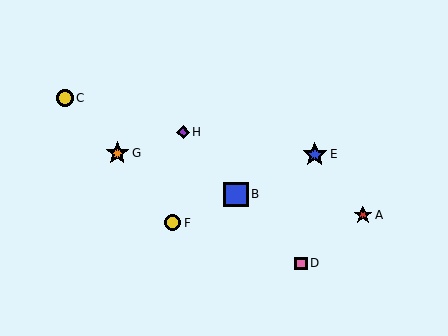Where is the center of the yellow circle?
The center of the yellow circle is at (173, 223).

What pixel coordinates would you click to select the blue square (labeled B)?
Click at (236, 194) to select the blue square B.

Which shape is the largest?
The blue square (labeled B) is the largest.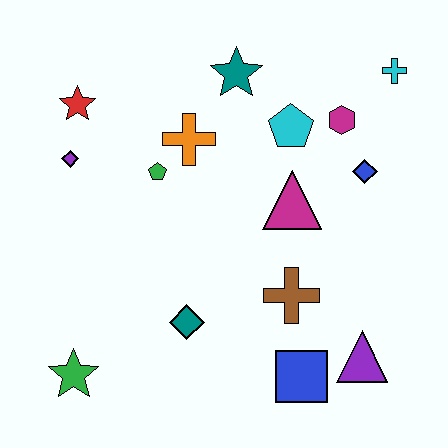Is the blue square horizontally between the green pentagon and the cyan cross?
Yes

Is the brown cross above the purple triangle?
Yes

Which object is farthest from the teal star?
The green star is farthest from the teal star.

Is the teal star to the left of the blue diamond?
Yes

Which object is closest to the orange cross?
The green pentagon is closest to the orange cross.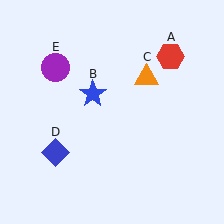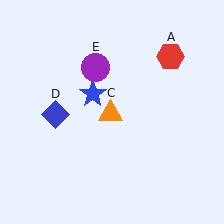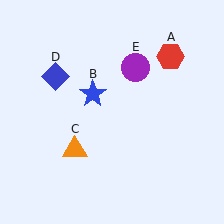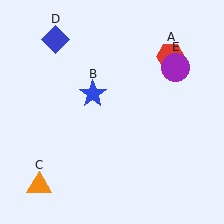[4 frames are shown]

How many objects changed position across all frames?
3 objects changed position: orange triangle (object C), blue diamond (object D), purple circle (object E).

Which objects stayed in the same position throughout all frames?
Red hexagon (object A) and blue star (object B) remained stationary.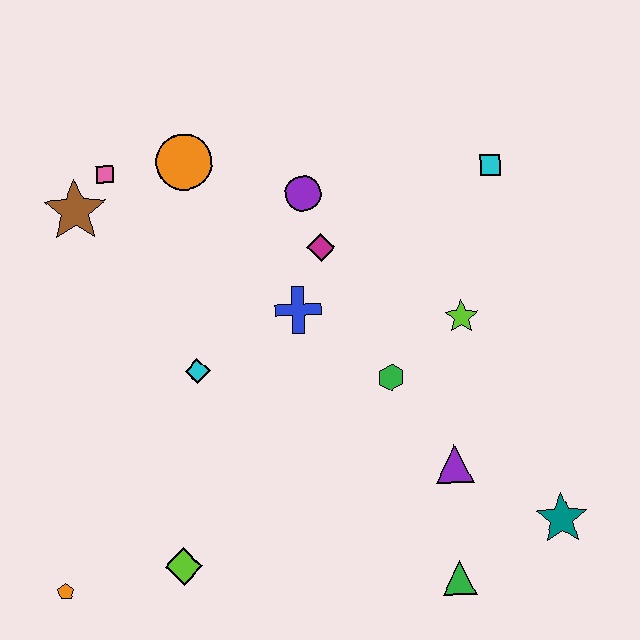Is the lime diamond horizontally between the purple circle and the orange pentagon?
Yes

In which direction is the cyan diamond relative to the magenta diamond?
The cyan diamond is to the left of the magenta diamond.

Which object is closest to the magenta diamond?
The purple circle is closest to the magenta diamond.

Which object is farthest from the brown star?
The teal star is farthest from the brown star.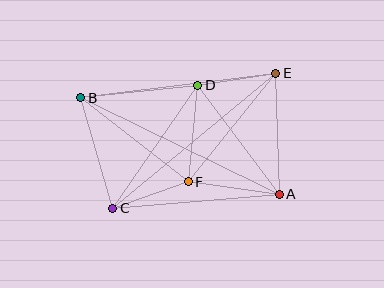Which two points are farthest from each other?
Points A and B are farthest from each other.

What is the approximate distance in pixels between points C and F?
The distance between C and F is approximately 80 pixels.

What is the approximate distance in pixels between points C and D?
The distance between C and D is approximately 150 pixels.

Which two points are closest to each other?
Points D and E are closest to each other.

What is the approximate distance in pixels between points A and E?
The distance between A and E is approximately 121 pixels.